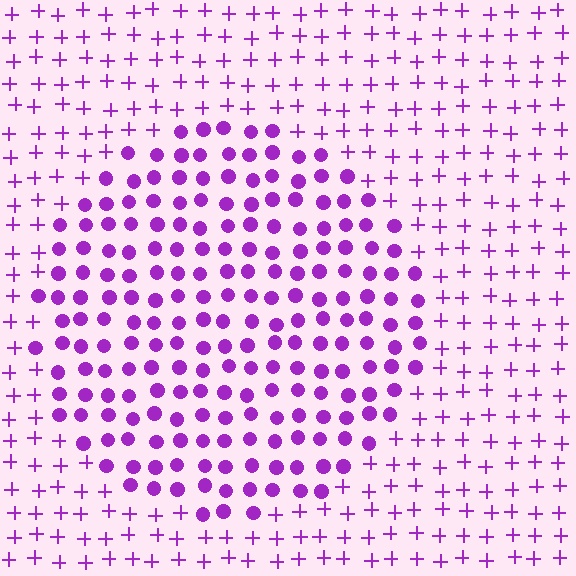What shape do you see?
I see a circle.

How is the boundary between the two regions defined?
The boundary is defined by a change in element shape: circles inside vs. plus signs outside. All elements share the same color and spacing.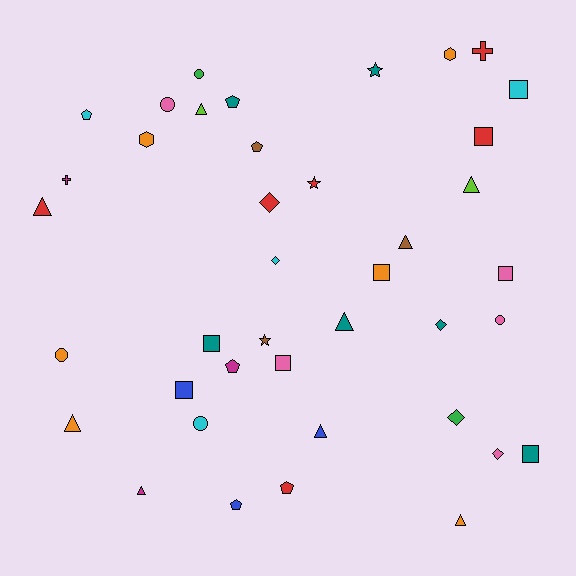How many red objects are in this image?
There are 6 red objects.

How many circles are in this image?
There are 5 circles.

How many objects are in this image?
There are 40 objects.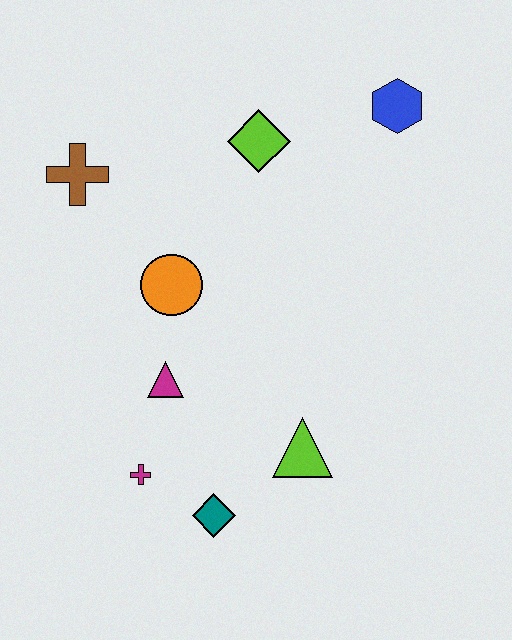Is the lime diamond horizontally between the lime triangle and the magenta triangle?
Yes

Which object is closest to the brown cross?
The orange circle is closest to the brown cross.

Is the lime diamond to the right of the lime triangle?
No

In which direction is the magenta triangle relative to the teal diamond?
The magenta triangle is above the teal diamond.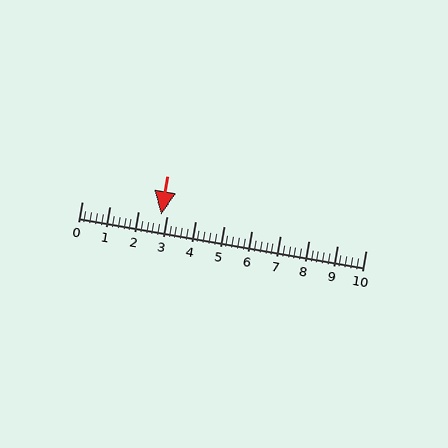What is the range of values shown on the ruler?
The ruler shows values from 0 to 10.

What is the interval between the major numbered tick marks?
The major tick marks are spaced 1 units apart.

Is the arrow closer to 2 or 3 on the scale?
The arrow is closer to 3.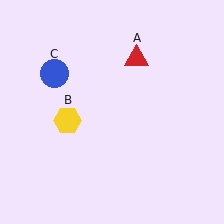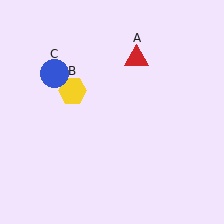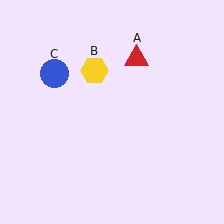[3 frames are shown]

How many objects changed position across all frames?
1 object changed position: yellow hexagon (object B).